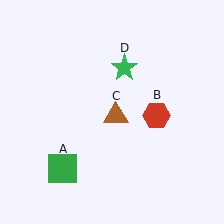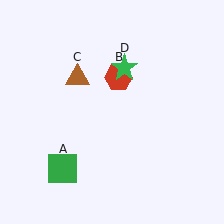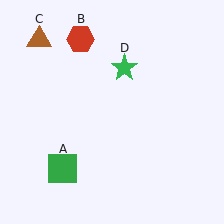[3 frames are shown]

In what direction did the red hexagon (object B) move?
The red hexagon (object B) moved up and to the left.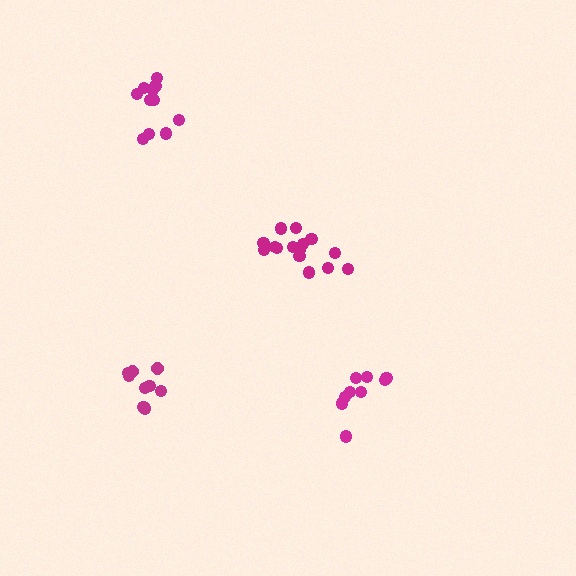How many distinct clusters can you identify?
There are 4 distinct clusters.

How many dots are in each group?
Group 1: 9 dots, Group 2: 15 dots, Group 3: 9 dots, Group 4: 11 dots (44 total).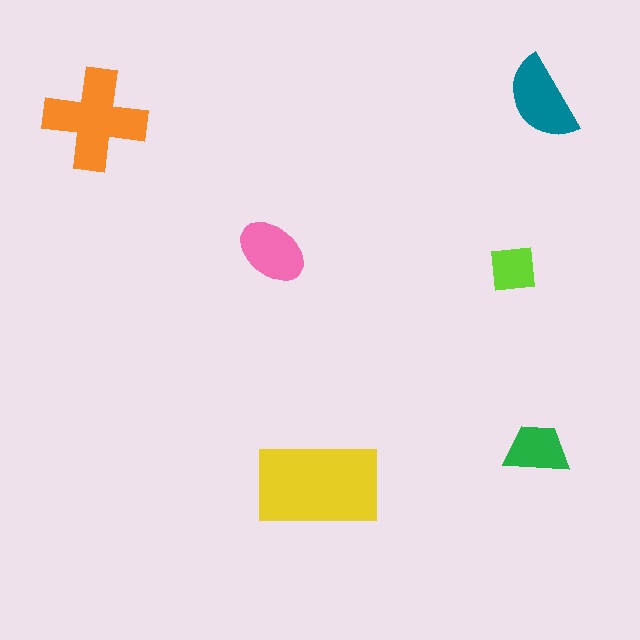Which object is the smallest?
The lime square.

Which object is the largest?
The yellow rectangle.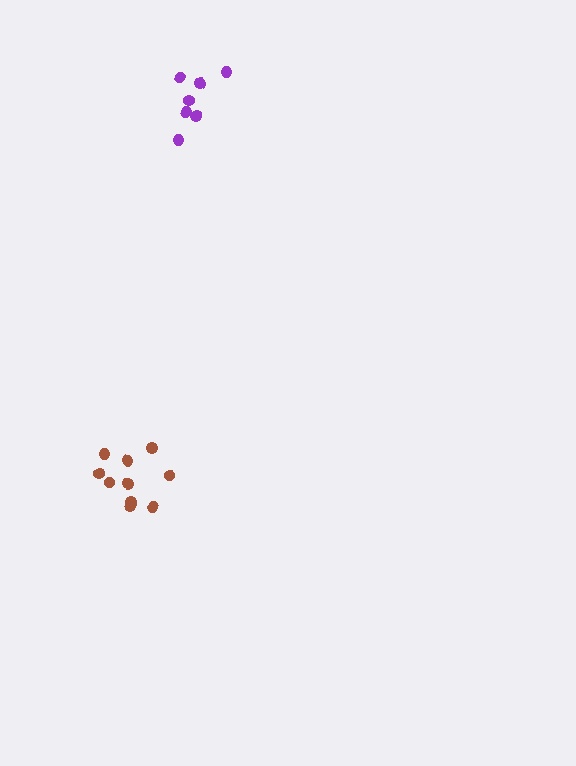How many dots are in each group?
Group 1: 10 dots, Group 2: 7 dots (17 total).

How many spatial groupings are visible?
There are 2 spatial groupings.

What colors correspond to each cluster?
The clusters are colored: brown, purple.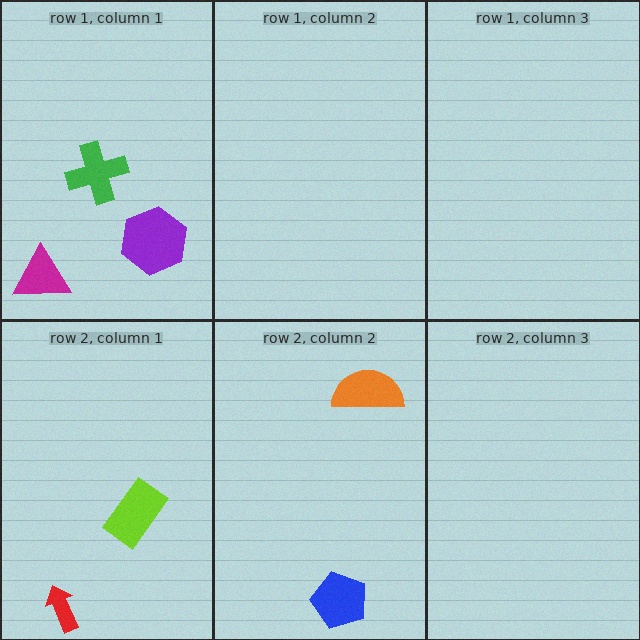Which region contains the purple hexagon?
The row 1, column 1 region.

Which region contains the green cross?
The row 1, column 1 region.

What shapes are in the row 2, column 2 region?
The blue pentagon, the orange semicircle.